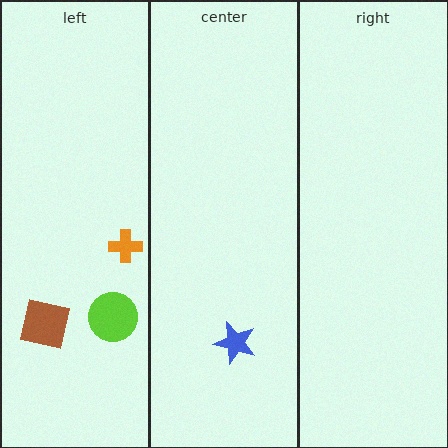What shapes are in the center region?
The blue star.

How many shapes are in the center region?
1.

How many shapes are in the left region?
3.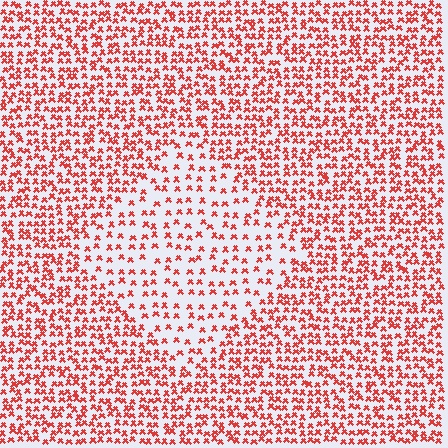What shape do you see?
I see a diamond.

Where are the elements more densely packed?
The elements are more densely packed outside the diamond boundary.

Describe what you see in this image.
The image contains small red elements arranged at two different densities. A diamond-shaped region is visible where the elements are less densely packed than the surrounding area.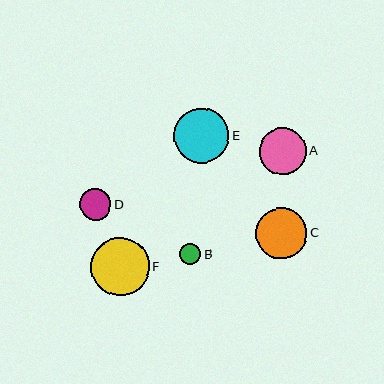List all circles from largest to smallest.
From largest to smallest: F, E, C, A, D, B.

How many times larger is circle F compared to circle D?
Circle F is approximately 1.9 times the size of circle D.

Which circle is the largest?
Circle F is the largest with a size of approximately 58 pixels.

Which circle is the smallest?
Circle B is the smallest with a size of approximately 22 pixels.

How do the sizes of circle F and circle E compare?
Circle F and circle E are approximately the same size.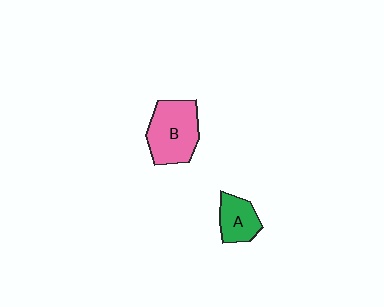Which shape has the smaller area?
Shape A (green).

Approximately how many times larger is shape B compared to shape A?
Approximately 1.8 times.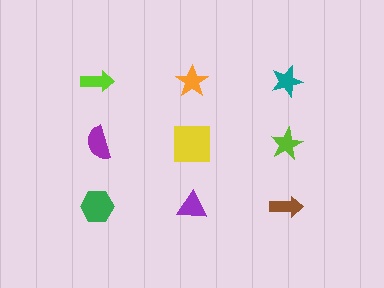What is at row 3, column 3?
A brown arrow.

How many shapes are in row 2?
3 shapes.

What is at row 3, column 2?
A purple triangle.